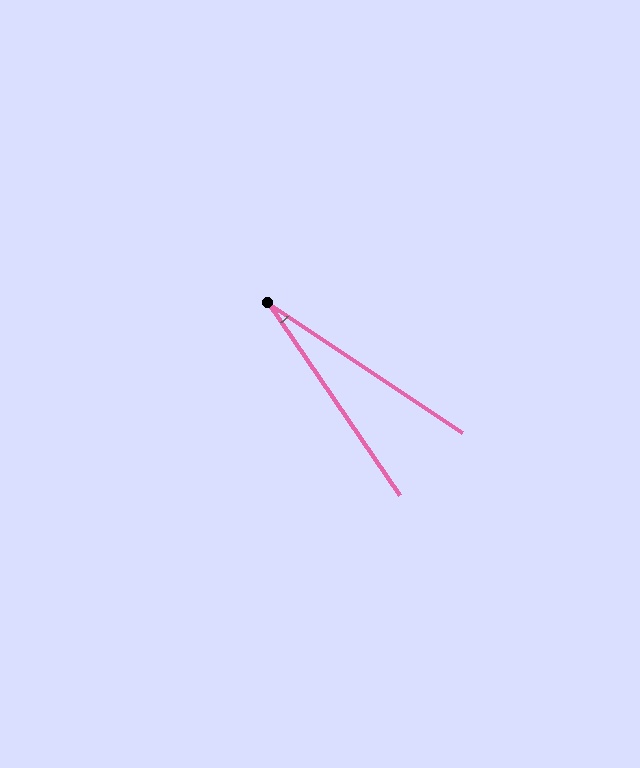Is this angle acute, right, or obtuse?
It is acute.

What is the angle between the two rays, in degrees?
Approximately 22 degrees.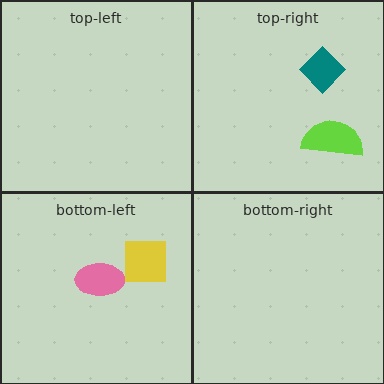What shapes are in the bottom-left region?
The yellow square, the pink ellipse.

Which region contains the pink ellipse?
The bottom-left region.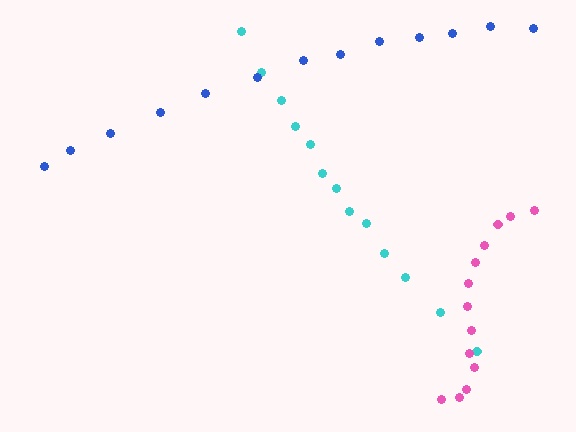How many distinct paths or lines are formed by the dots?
There are 3 distinct paths.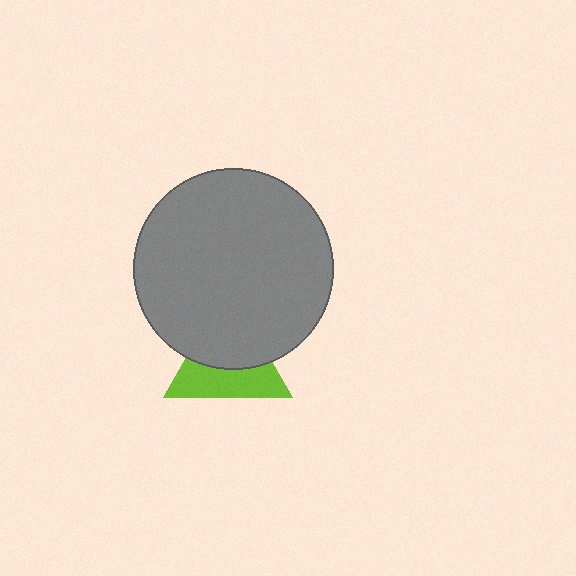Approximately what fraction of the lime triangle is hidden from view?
Roughly 52% of the lime triangle is hidden behind the gray circle.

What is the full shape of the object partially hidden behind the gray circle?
The partially hidden object is a lime triangle.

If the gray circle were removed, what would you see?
You would see the complete lime triangle.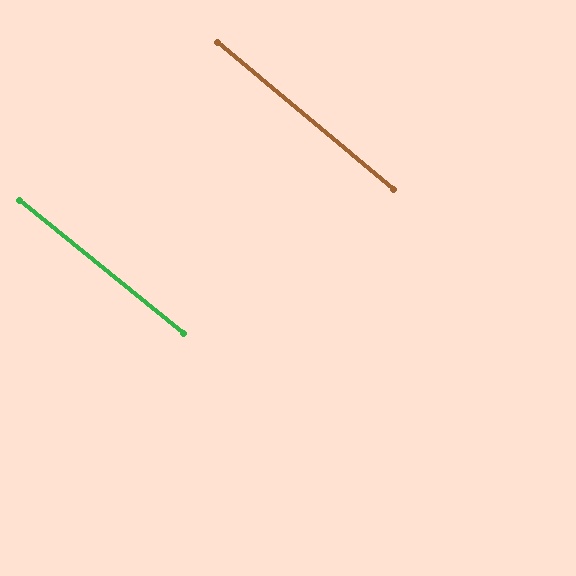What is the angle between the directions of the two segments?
Approximately 1 degree.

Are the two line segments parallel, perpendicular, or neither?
Parallel — their directions differ by only 0.8°.